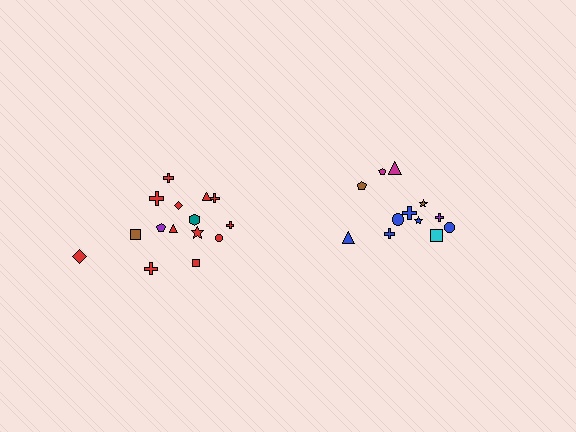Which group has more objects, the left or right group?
The left group.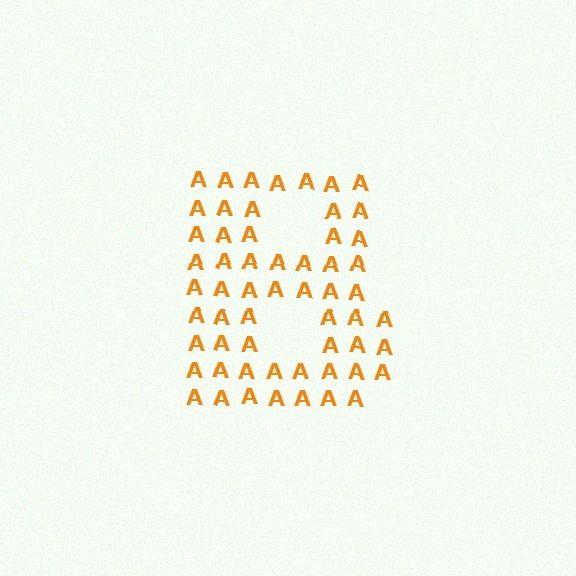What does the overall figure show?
The overall figure shows the letter B.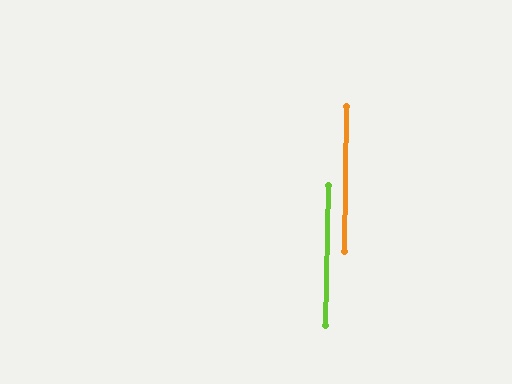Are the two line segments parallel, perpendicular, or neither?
Parallel — their directions differ by only 0.3°.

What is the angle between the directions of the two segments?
Approximately 0 degrees.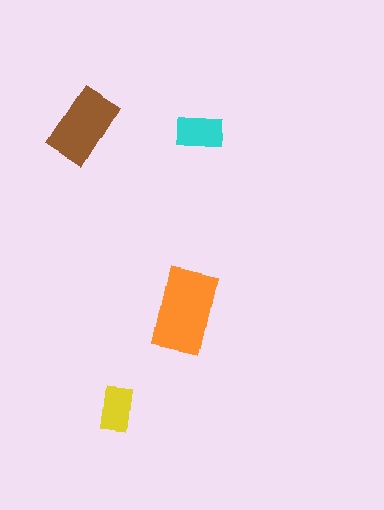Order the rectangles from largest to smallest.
the orange one, the brown one, the cyan one, the yellow one.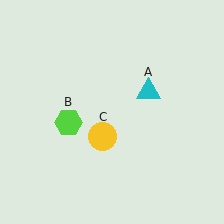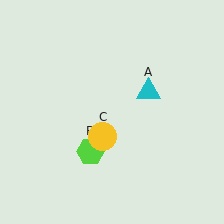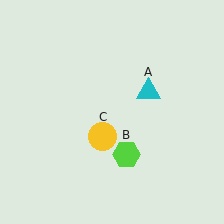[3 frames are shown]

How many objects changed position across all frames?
1 object changed position: lime hexagon (object B).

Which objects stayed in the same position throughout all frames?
Cyan triangle (object A) and yellow circle (object C) remained stationary.